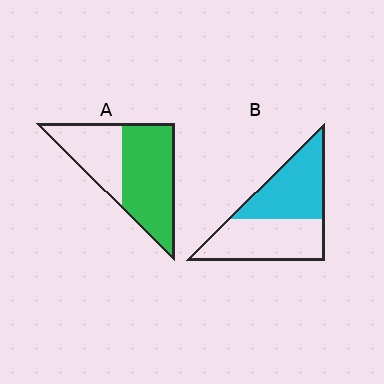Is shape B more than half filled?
Roughly half.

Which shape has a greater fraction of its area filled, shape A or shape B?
Shape A.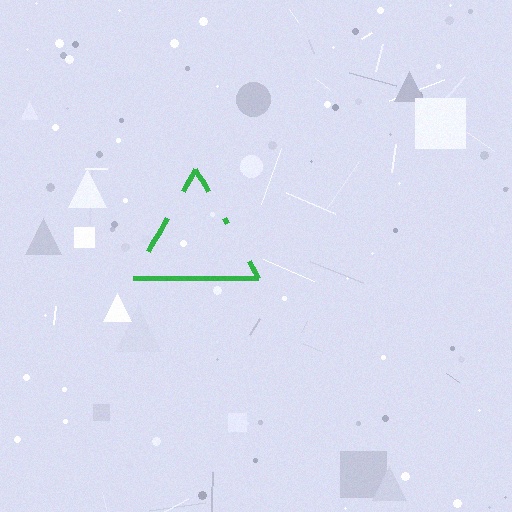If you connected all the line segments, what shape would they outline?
They would outline a triangle.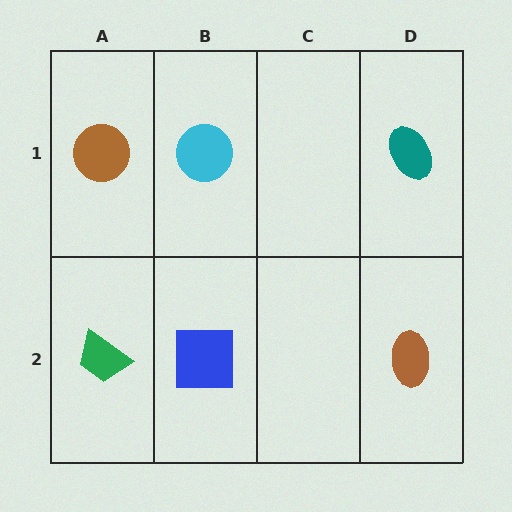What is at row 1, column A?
A brown circle.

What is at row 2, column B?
A blue square.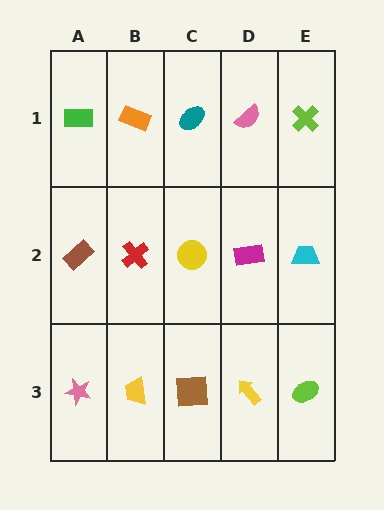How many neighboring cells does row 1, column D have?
3.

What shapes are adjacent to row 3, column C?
A yellow circle (row 2, column C), a yellow trapezoid (row 3, column B), a yellow arrow (row 3, column D).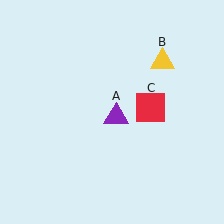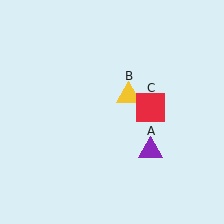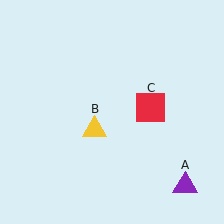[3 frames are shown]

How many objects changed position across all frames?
2 objects changed position: purple triangle (object A), yellow triangle (object B).